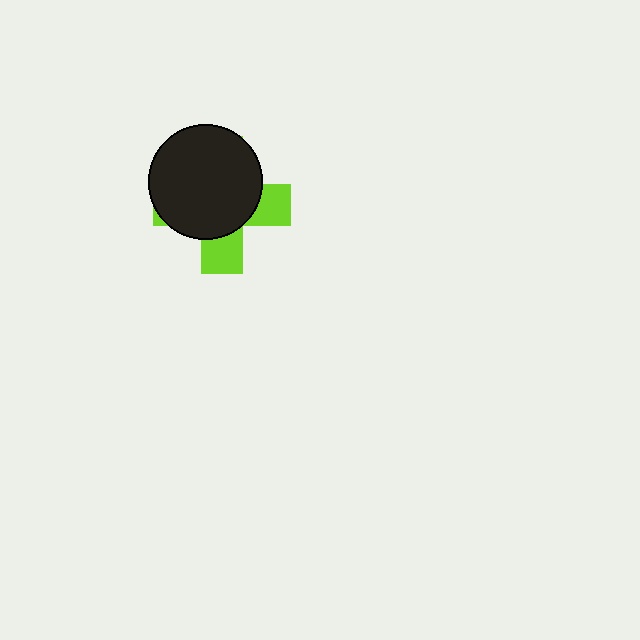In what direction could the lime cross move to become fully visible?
The lime cross could move toward the lower-right. That would shift it out from behind the black circle entirely.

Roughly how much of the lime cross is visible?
A small part of it is visible (roughly 32%).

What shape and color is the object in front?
The object in front is a black circle.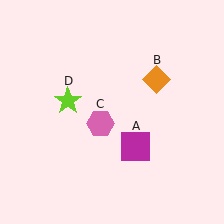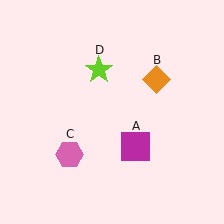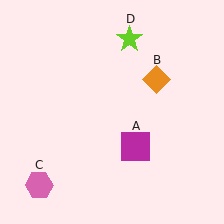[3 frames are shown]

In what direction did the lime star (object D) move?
The lime star (object D) moved up and to the right.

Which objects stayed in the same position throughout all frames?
Magenta square (object A) and orange diamond (object B) remained stationary.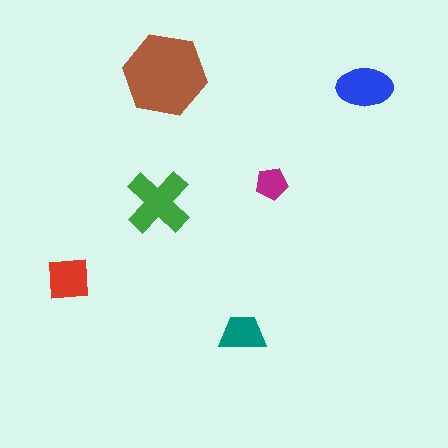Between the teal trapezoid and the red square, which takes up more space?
The red square.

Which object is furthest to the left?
The red square is leftmost.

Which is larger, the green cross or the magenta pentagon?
The green cross.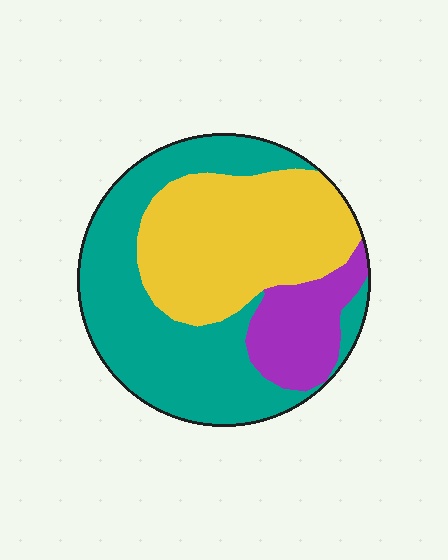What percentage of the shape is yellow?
Yellow takes up about three eighths (3/8) of the shape.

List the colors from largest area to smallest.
From largest to smallest: teal, yellow, purple.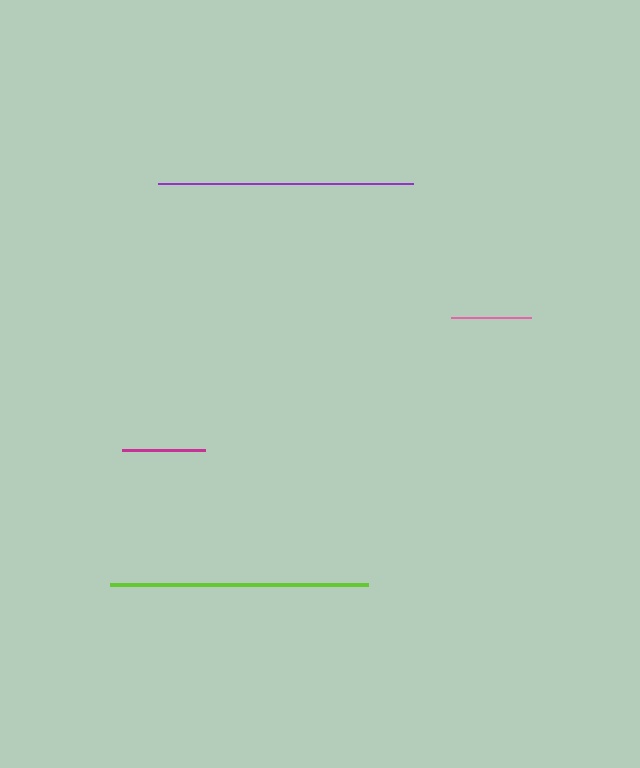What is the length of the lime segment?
The lime segment is approximately 258 pixels long.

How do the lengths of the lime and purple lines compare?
The lime and purple lines are approximately the same length.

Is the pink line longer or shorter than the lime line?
The lime line is longer than the pink line.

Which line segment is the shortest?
The pink line is the shortest at approximately 80 pixels.